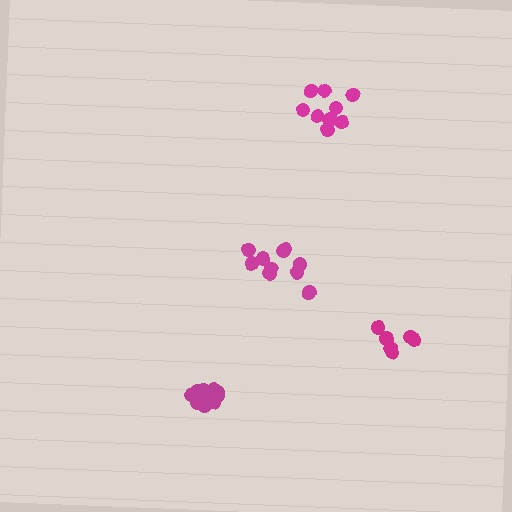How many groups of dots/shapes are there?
There are 4 groups.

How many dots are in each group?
Group 1: 6 dots, Group 2: 12 dots, Group 3: 10 dots, Group 4: 9 dots (37 total).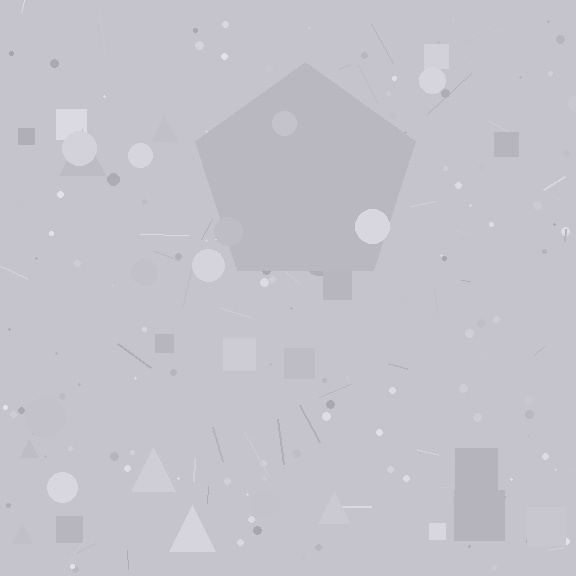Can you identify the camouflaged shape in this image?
The camouflaged shape is a pentagon.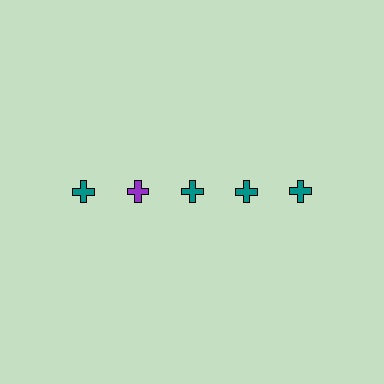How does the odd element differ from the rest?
It has a different color: purple instead of teal.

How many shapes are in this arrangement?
There are 5 shapes arranged in a grid pattern.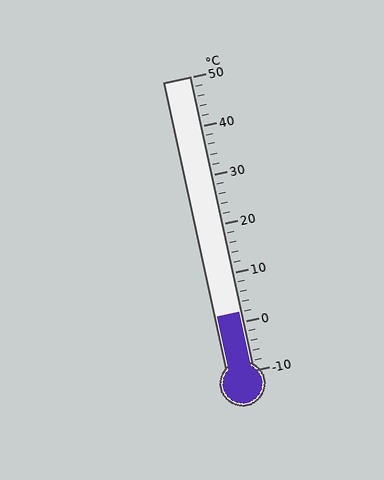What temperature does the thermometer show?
The thermometer shows approximately 2°C.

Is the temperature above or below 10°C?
The temperature is below 10°C.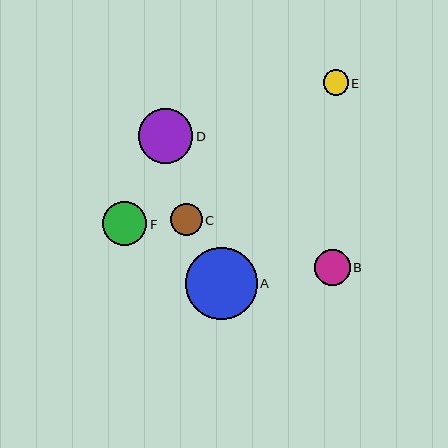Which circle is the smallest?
Circle E is the smallest with a size of approximately 25 pixels.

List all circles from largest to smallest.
From largest to smallest: A, D, F, B, C, E.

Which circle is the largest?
Circle A is the largest with a size of approximately 72 pixels.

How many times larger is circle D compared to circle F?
Circle D is approximately 1.2 times the size of circle F.